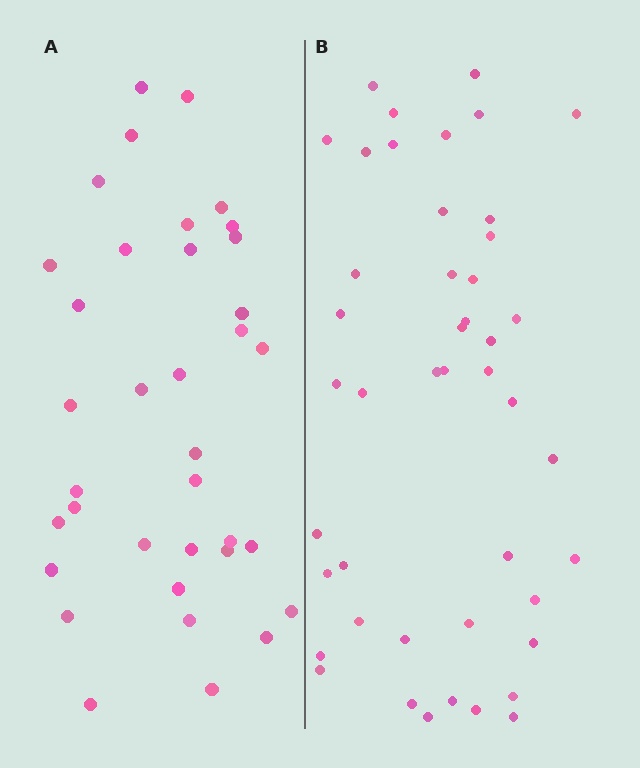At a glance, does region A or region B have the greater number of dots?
Region B (the right region) has more dots.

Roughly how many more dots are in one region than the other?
Region B has roughly 8 or so more dots than region A.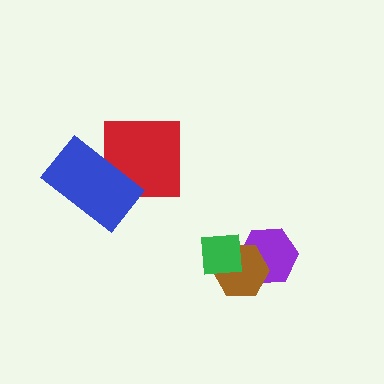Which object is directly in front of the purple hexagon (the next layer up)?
The brown hexagon is directly in front of the purple hexagon.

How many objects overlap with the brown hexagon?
2 objects overlap with the brown hexagon.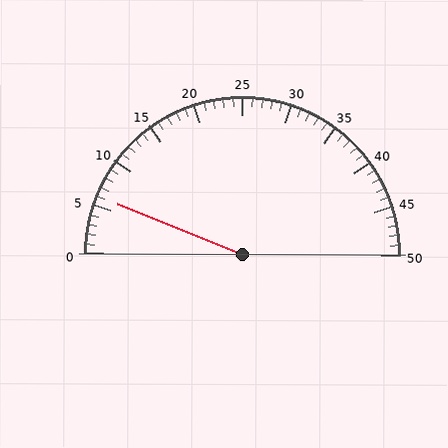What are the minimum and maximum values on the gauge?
The gauge ranges from 0 to 50.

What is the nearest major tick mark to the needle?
The nearest major tick mark is 5.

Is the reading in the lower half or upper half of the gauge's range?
The reading is in the lower half of the range (0 to 50).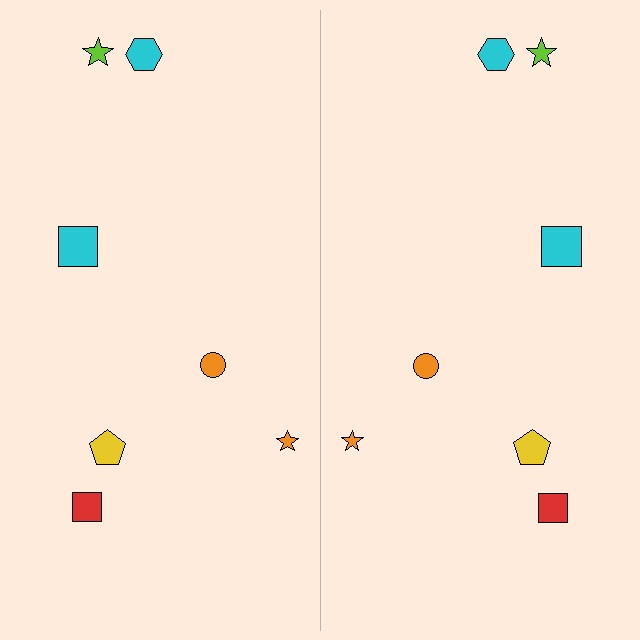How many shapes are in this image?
There are 14 shapes in this image.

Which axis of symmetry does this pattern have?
The pattern has a vertical axis of symmetry running through the center of the image.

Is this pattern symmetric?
Yes, this pattern has bilateral (reflection) symmetry.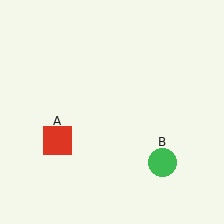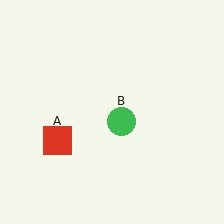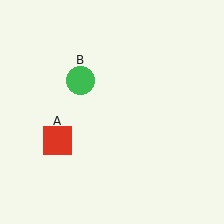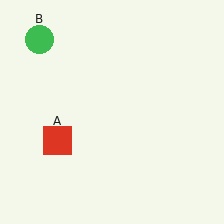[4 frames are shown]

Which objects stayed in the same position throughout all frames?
Red square (object A) remained stationary.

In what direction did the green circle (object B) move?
The green circle (object B) moved up and to the left.